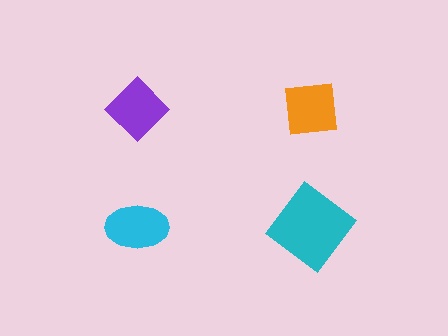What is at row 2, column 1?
A cyan ellipse.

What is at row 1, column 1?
A purple diamond.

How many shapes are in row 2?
2 shapes.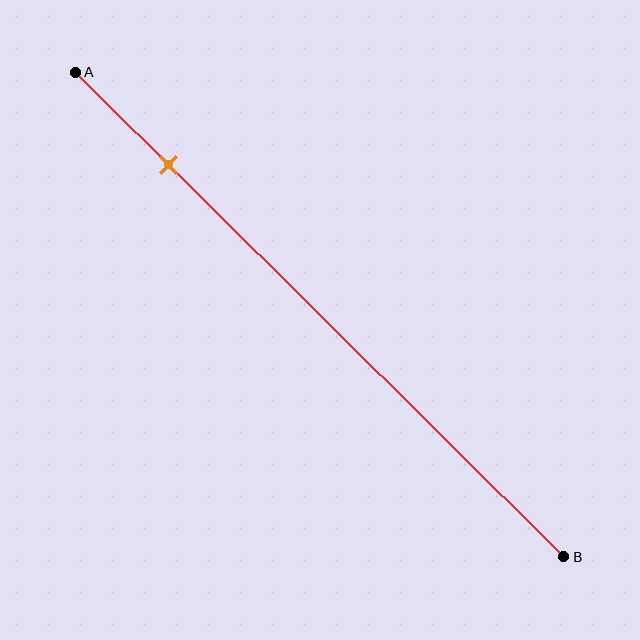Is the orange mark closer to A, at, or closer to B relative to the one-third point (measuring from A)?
The orange mark is closer to point A than the one-third point of segment AB.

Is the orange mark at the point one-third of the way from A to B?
No, the mark is at about 20% from A, not at the 33% one-third point.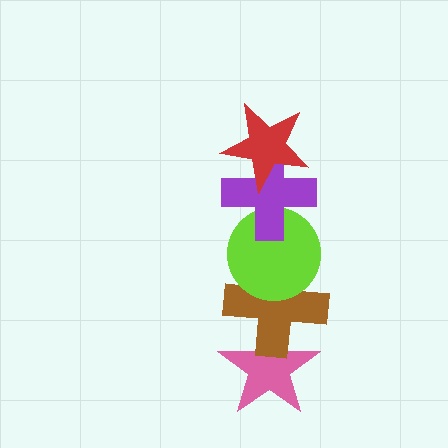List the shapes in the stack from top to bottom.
From top to bottom: the red star, the purple cross, the lime circle, the brown cross, the pink star.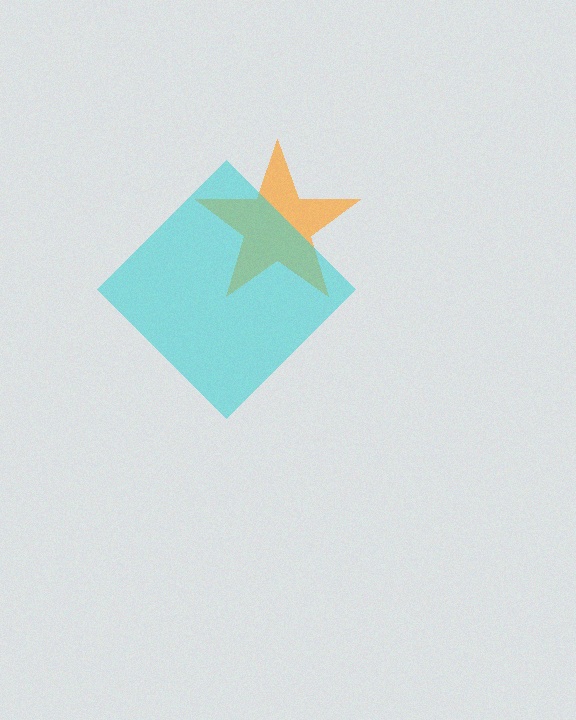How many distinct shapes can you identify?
There are 2 distinct shapes: an orange star, a cyan diamond.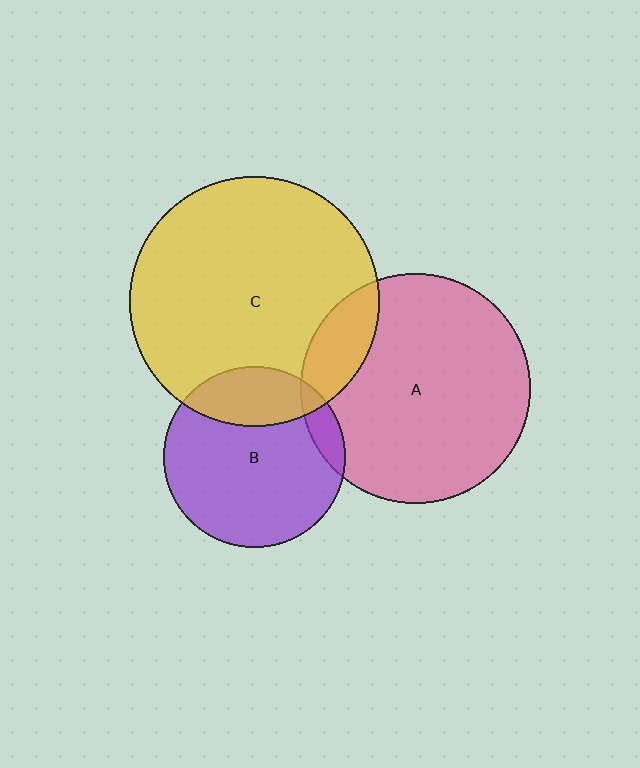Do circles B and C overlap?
Yes.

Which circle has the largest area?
Circle C (yellow).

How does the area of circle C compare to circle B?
Approximately 1.9 times.